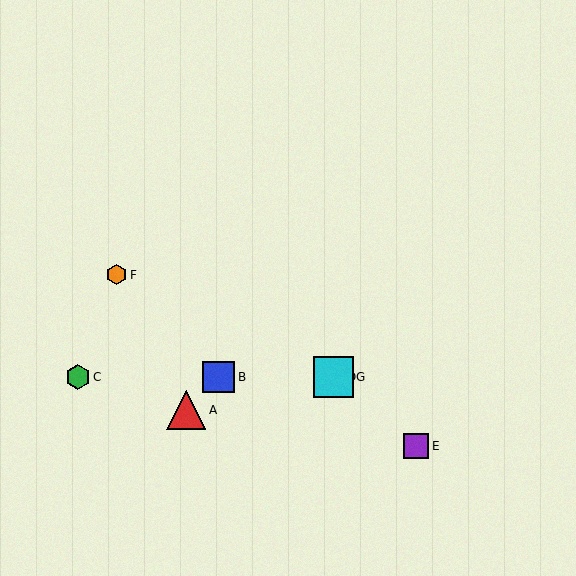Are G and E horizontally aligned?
No, G is at y≈377 and E is at y≈446.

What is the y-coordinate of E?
Object E is at y≈446.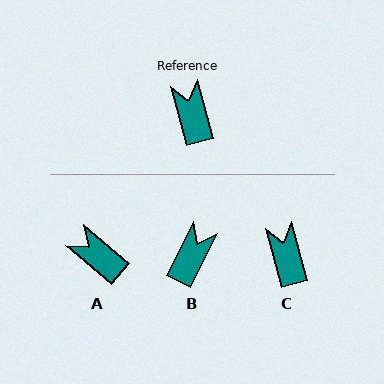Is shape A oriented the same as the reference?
No, it is off by about 34 degrees.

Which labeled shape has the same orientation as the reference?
C.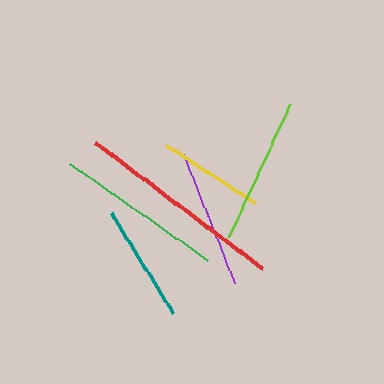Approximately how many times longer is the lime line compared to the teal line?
The lime line is approximately 1.2 times the length of the teal line.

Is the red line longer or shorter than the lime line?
The red line is longer than the lime line.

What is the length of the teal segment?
The teal segment is approximately 118 pixels long.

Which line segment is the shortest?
The yellow line is the shortest at approximately 107 pixels.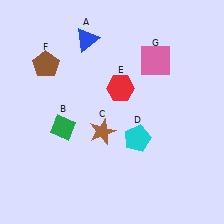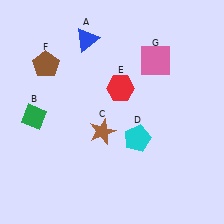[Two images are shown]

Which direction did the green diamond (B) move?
The green diamond (B) moved left.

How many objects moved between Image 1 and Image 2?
1 object moved between the two images.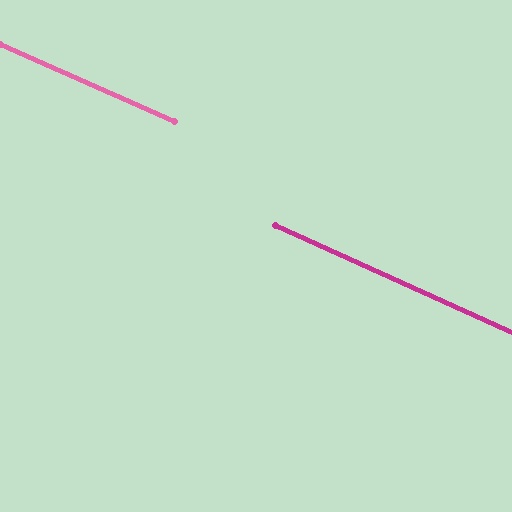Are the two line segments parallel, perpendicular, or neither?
Parallel — their directions differ by only 0.6°.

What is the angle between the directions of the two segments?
Approximately 1 degree.